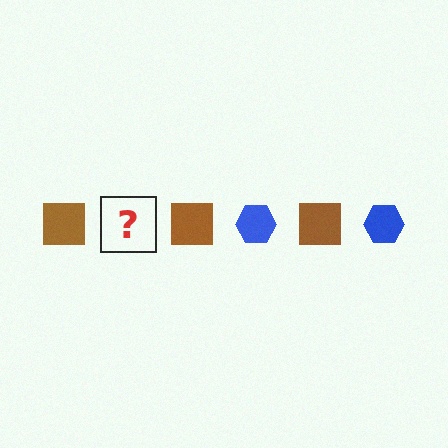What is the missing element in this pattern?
The missing element is a blue hexagon.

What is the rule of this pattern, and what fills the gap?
The rule is that the pattern alternates between brown square and blue hexagon. The gap should be filled with a blue hexagon.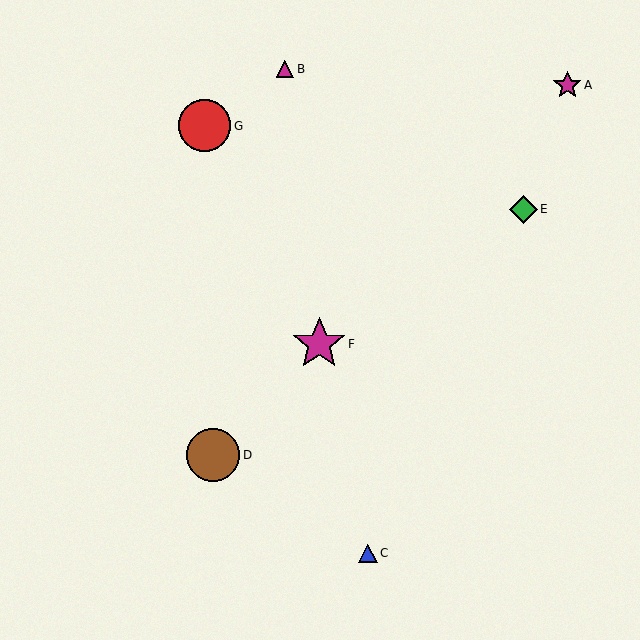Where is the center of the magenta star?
The center of the magenta star is at (319, 344).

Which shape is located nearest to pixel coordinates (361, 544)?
The blue triangle (labeled C) at (368, 553) is nearest to that location.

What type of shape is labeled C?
Shape C is a blue triangle.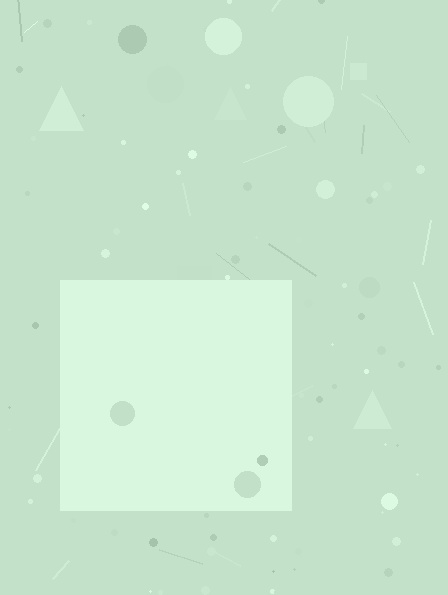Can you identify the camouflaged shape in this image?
The camouflaged shape is a square.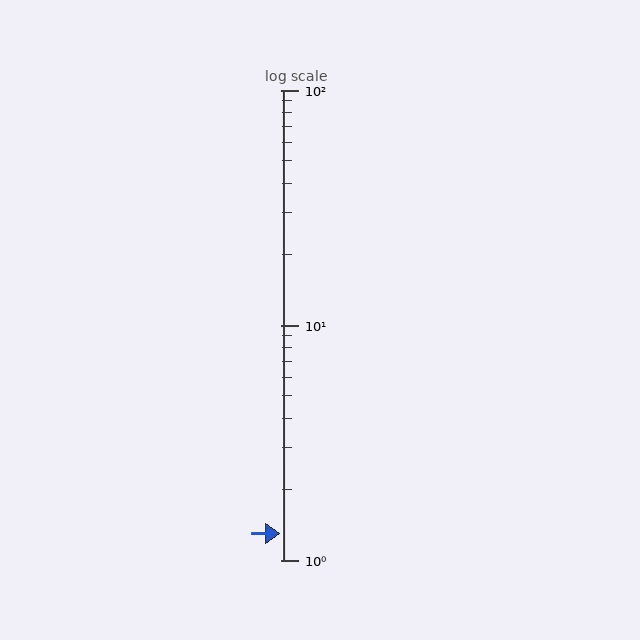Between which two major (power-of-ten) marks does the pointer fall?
The pointer is between 1 and 10.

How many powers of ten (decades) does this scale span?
The scale spans 2 decades, from 1 to 100.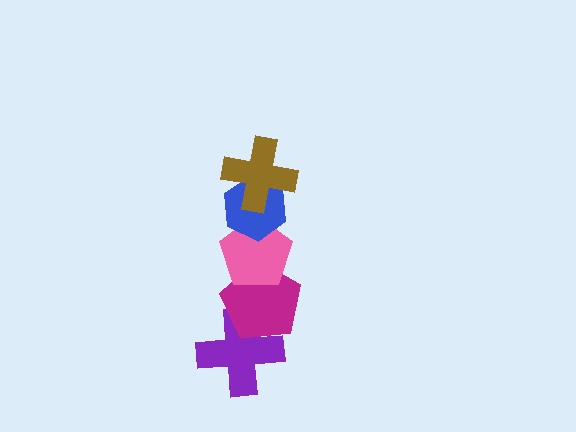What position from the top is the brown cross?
The brown cross is 1st from the top.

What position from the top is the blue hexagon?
The blue hexagon is 2nd from the top.